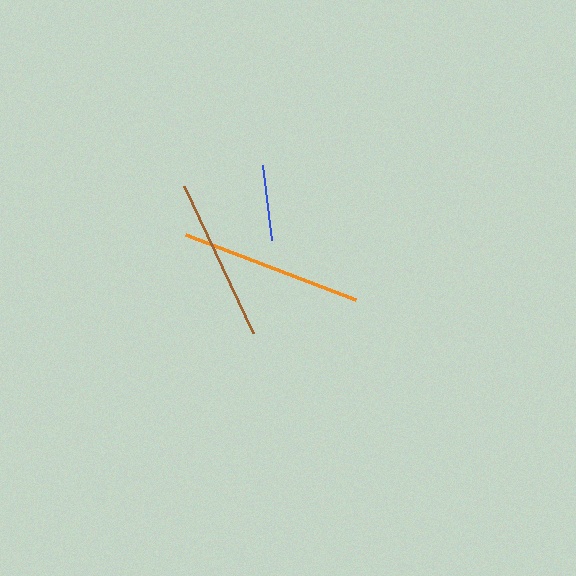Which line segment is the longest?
The orange line is the longest at approximately 181 pixels.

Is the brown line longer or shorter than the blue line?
The brown line is longer than the blue line.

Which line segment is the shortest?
The blue line is the shortest at approximately 76 pixels.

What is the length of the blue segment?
The blue segment is approximately 76 pixels long.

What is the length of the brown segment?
The brown segment is approximately 162 pixels long.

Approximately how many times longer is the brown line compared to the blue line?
The brown line is approximately 2.1 times the length of the blue line.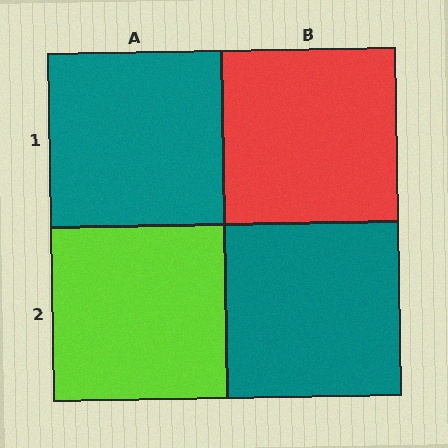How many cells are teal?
2 cells are teal.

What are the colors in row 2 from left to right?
Lime, teal.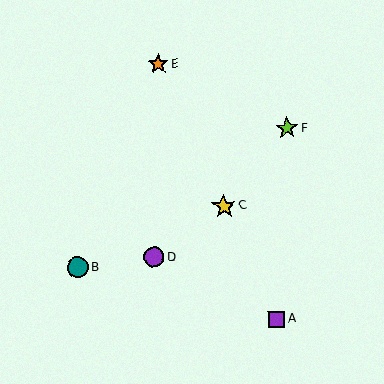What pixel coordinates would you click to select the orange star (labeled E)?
Click at (158, 64) to select the orange star E.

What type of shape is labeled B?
Shape B is a teal circle.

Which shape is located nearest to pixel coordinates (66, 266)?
The teal circle (labeled B) at (77, 268) is nearest to that location.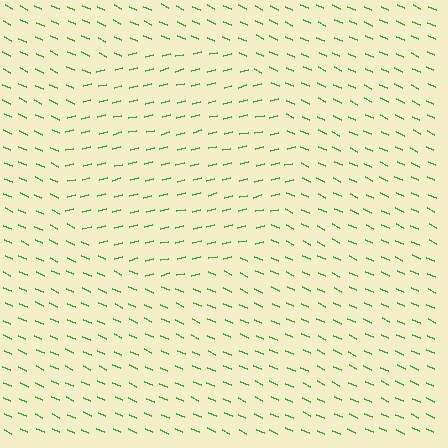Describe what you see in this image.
The image is filled with small green line segments. A circle region in the image has lines oriented differently from the surrounding lines, creating a visible texture boundary.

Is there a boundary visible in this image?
Yes, there is a texture boundary formed by a change in line orientation.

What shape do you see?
I see a circle.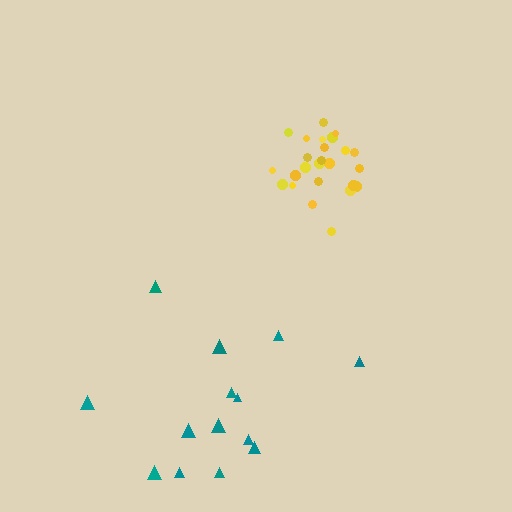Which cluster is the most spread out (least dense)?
Teal.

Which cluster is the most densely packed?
Yellow.